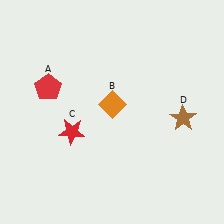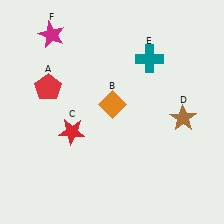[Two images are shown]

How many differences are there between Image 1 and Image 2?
There are 2 differences between the two images.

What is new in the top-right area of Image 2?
A teal cross (E) was added in the top-right area of Image 2.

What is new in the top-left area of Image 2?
A magenta star (F) was added in the top-left area of Image 2.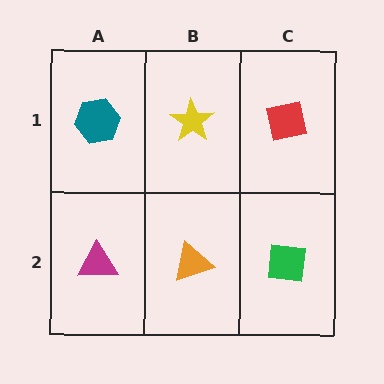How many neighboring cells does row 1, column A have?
2.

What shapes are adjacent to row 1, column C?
A green square (row 2, column C), a yellow star (row 1, column B).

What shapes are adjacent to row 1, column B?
An orange triangle (row 2, column B), a teal hexagon (row 1, column A), a red square (row 1, column C).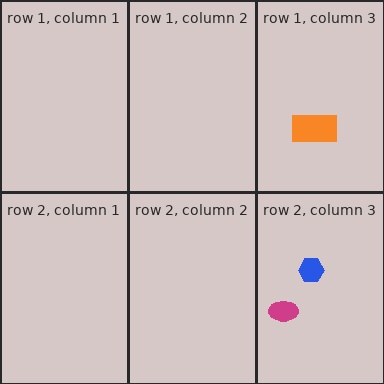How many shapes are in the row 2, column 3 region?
2.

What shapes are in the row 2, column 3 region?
The blue hexagon, the magenta ellipse.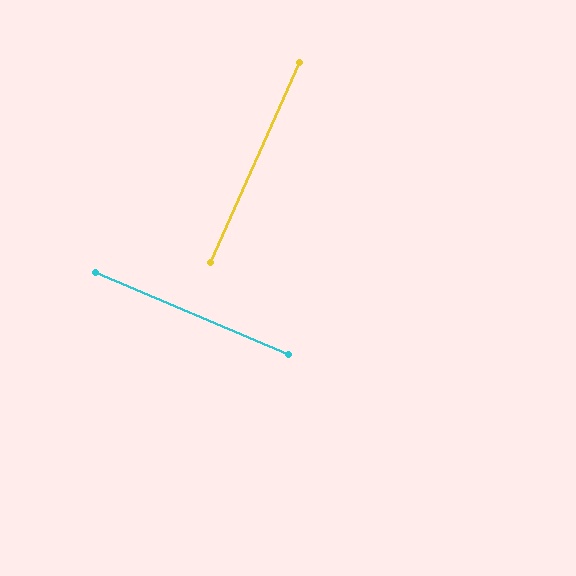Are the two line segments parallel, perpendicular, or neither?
Perpendicular — they meet at approximately 89°.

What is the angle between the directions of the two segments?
Approximately 89 degrees.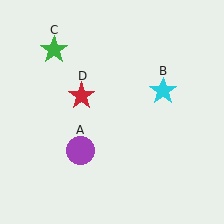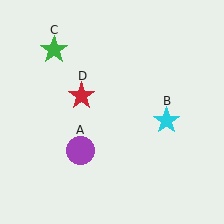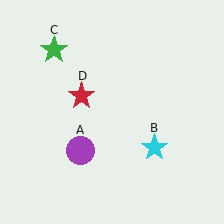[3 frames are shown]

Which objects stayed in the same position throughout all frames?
Purple circle (object A) and green star (object C) and red star (object D) remained stationary.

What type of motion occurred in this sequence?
The cyan star (object B) rotated clockwise around the center of the scene.